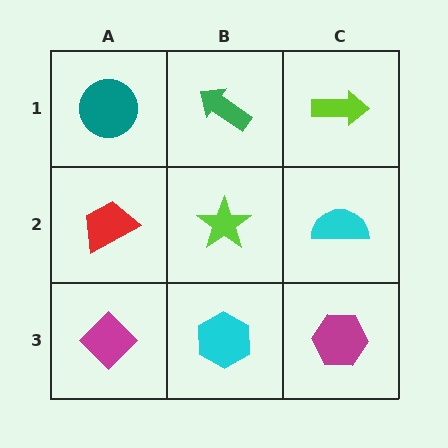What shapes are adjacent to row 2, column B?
A green arrow (row 1, column B), a cyan hexagon (row 3, column B), a red trapezoid (row 2, column A), a cyan semicircle (row 2, column C).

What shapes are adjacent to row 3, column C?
A cyan semicircle (row 2, column C), a cyan hexagon (row 3, column B).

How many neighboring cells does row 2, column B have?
4.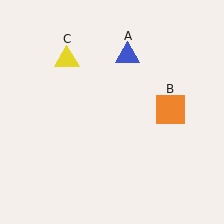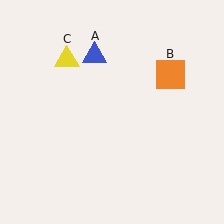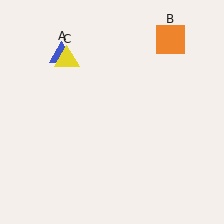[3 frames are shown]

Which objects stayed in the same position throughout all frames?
Yellow triangle (object C) remained stationary.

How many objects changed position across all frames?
2 objects changed position: blue triangle (object A), orange square (object B).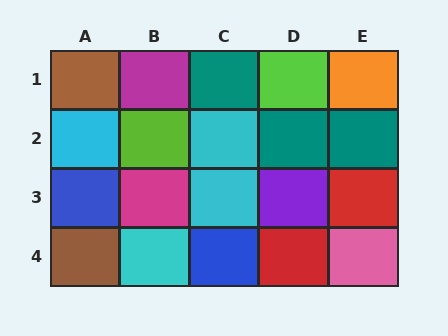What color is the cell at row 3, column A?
Blue.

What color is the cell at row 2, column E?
Teal.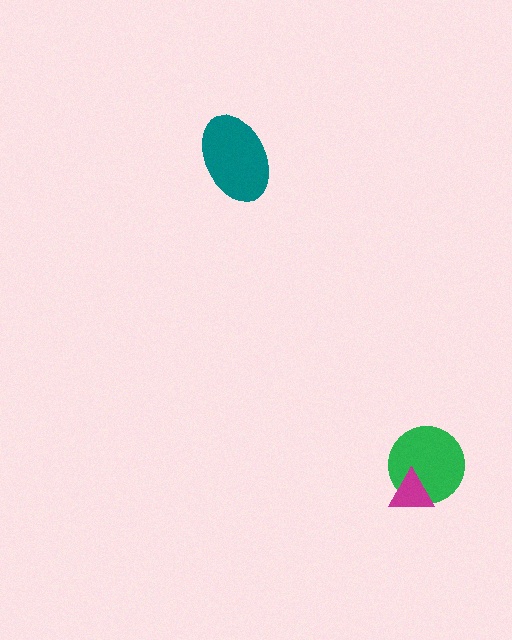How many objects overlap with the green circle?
1 object overlaps with the green circle.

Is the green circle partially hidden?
Yes, it is partially covered by another shape.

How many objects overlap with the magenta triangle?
1 object overlaps with the magenta triangle.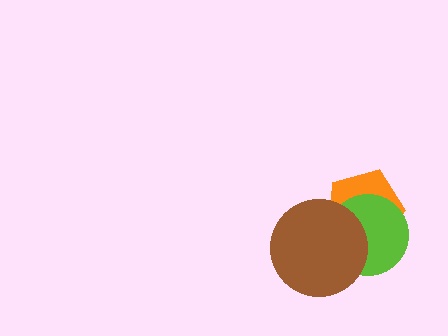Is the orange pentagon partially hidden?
Yes, it is partially covered by another shape.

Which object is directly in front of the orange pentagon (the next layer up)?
The lime circle is directly in front of the orange pentagon.